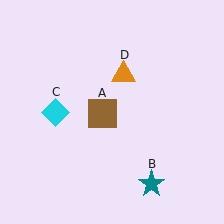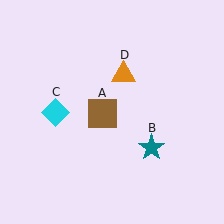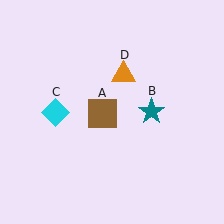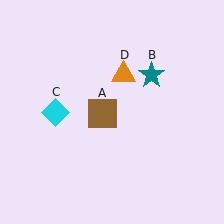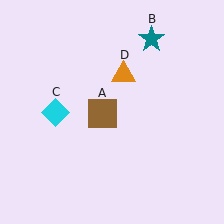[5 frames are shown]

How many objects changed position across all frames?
1 object changed position: teal star (object B).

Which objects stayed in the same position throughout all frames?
Brown square (object A) and cyan diamond (object C) and orange triangle (object D) remained stationary.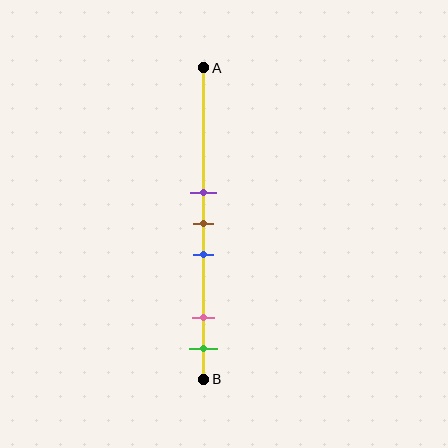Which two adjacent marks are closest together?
The purple and brown marks are the closest adjacent pair.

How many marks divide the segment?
There are 5 marks dividing the segment.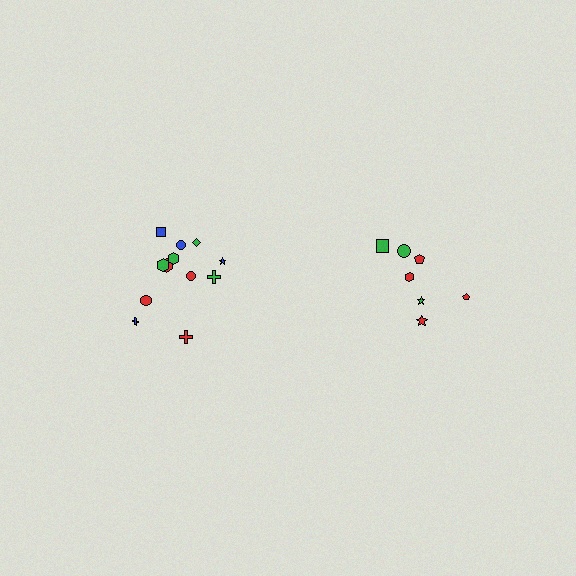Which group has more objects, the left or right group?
The left group.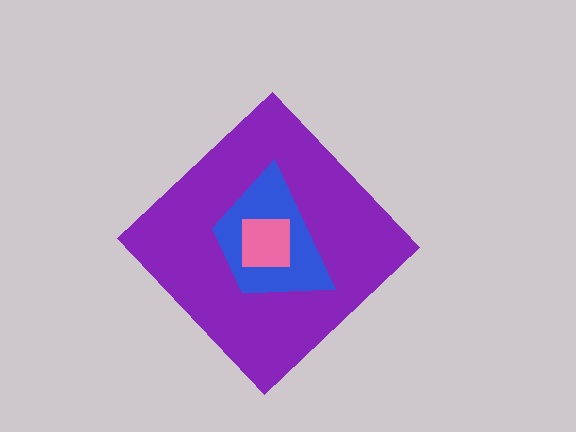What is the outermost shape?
The purple diamond.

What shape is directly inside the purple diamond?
The blue trapezoid.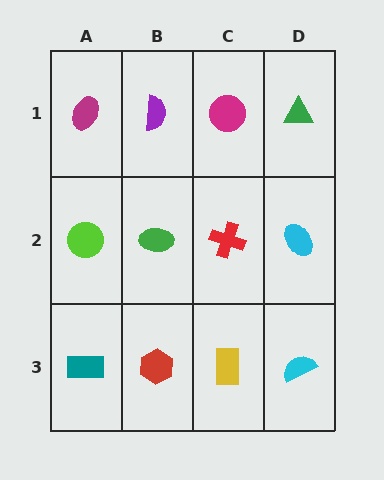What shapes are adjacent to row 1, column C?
A red cross (row 2, column C), a purple semicircle (row 1, column B), a green triangle (row 1, column D).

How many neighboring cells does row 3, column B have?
3.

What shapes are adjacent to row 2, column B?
A purple semicircle (row 1, column B), a red hexagon (row 3, column B), a lime circle (row 2, column A), a red cross (row 2, column C).